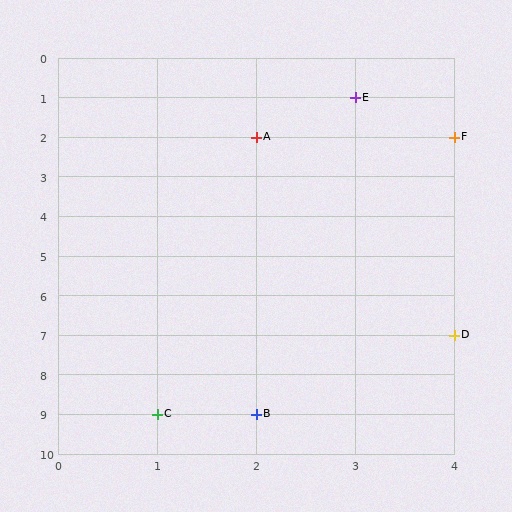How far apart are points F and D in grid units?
Points F and D are 5 rows apart.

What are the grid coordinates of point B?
Point B is at grid coordinates (2, 9).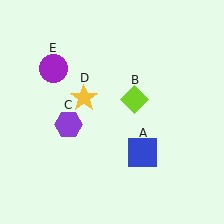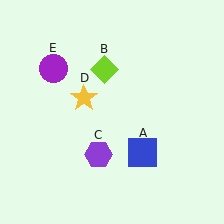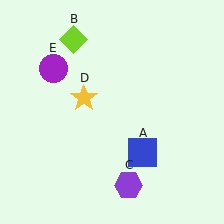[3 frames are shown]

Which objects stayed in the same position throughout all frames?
Blue square (object A) and yellow star (object D) and purple circle (object E) remained stationary.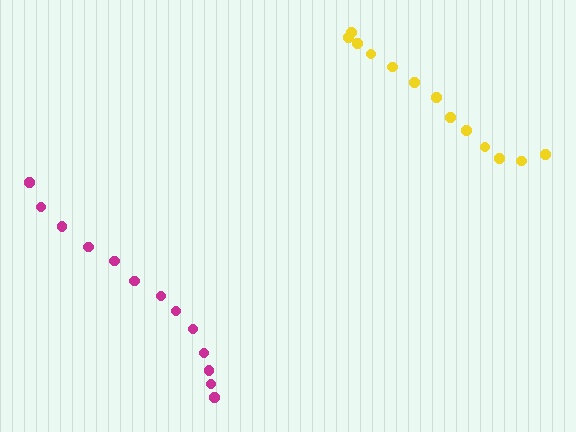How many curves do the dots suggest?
There are 2 distinct paths.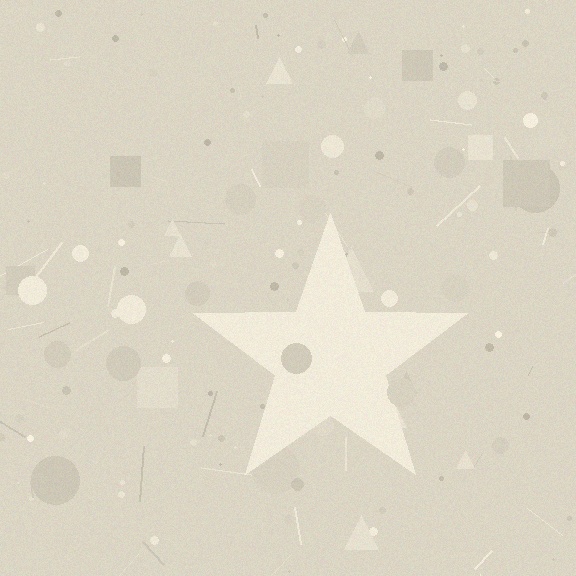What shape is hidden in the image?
A star is hidden in the image.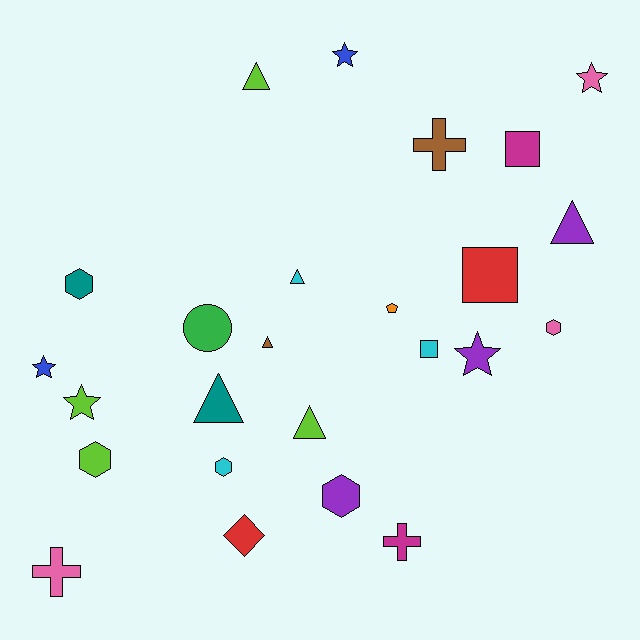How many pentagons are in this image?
There is 1 pentagon.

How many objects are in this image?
There are 25 objects.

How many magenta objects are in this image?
There are 2 magenta objects.